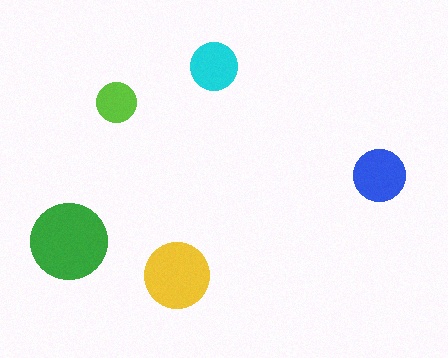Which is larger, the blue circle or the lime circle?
The blue one.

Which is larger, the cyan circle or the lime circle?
The cyan one.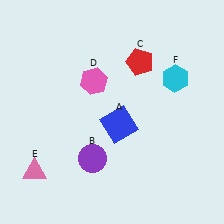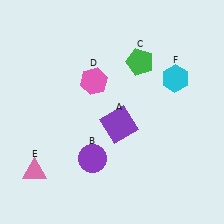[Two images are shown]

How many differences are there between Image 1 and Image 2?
There are 2 differences between the two images.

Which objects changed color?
A changed from blue to purple. C changed from red to green.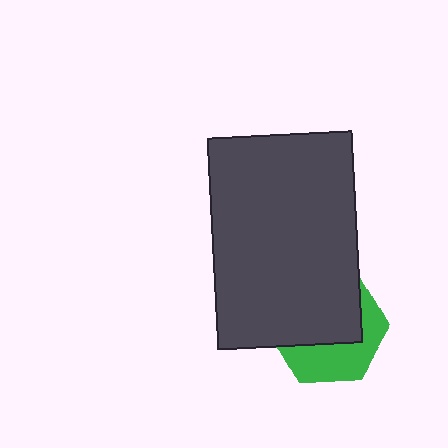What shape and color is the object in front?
The object in front is a dark gray rectangle.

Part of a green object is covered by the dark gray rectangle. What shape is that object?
It is a hexagon.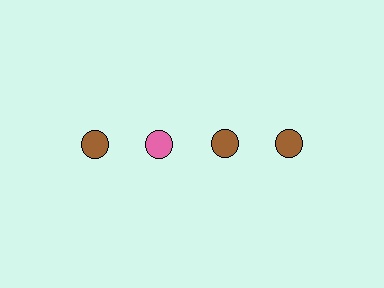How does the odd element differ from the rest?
It has a different color: pink instead of brown.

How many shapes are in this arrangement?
There are 4 shapes arranged in a grid pattern.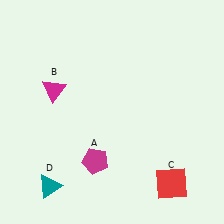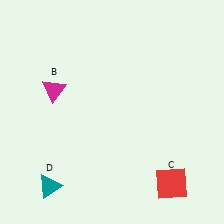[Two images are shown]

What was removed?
The magenta pentagon (A) was removed in Image 2.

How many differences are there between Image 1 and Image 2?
There is 1 difference between the two images.